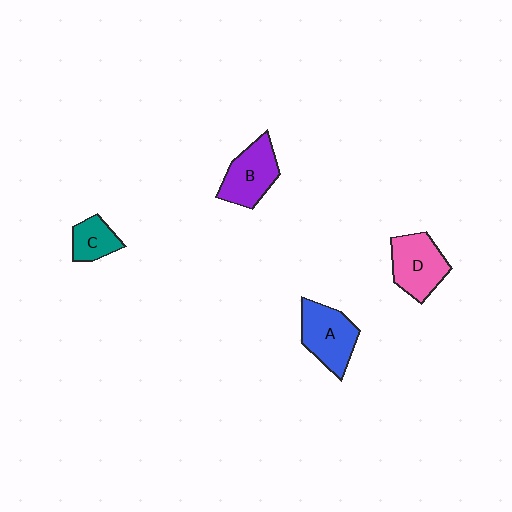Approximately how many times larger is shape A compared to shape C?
Approximately 1.8 times.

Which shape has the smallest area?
Shape C (teal).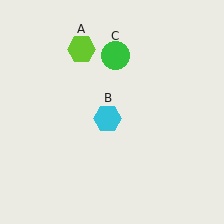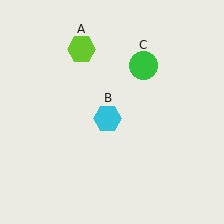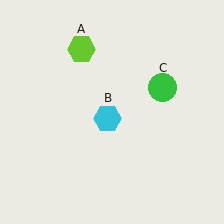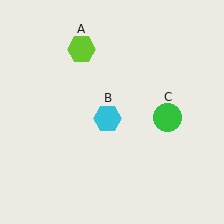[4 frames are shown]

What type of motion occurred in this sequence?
The green circle (object C) rotated clockwise around the center of the scene.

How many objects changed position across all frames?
1 object changed position: green circle (object C).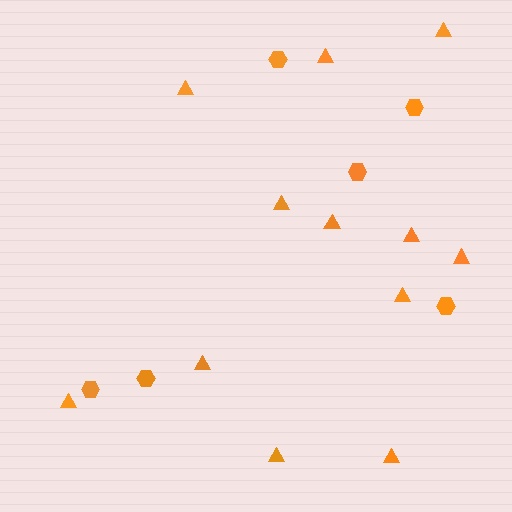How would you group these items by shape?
There are 2 groups: one group of triangles (12) and one group of hexagons (6).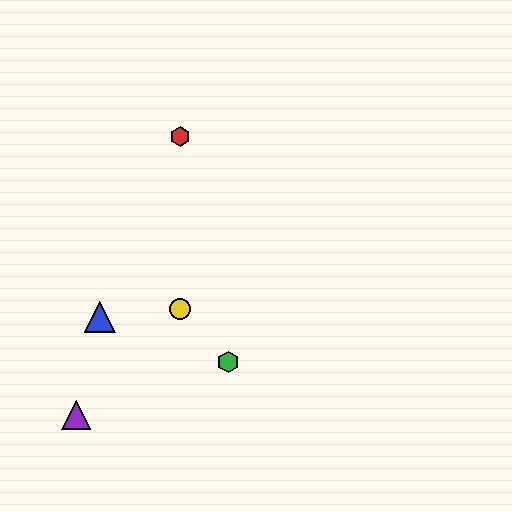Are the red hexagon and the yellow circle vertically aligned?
Yes, both are at x≈180.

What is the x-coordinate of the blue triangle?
The blue triangle is at x≈100.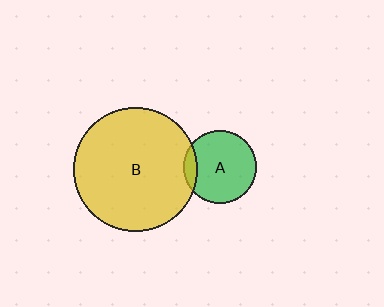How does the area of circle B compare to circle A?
Approximately 2.9 times.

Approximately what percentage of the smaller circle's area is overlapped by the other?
Approximately 10%.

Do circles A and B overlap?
Yes.